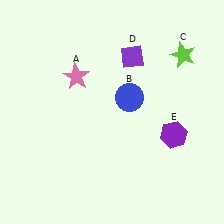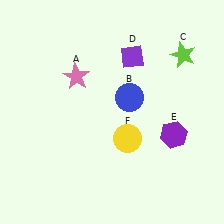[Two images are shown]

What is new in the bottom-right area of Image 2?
A yellow circle (F) was added in the bottom-right area of Image 2.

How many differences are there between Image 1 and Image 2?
There is 1 difference between the two images.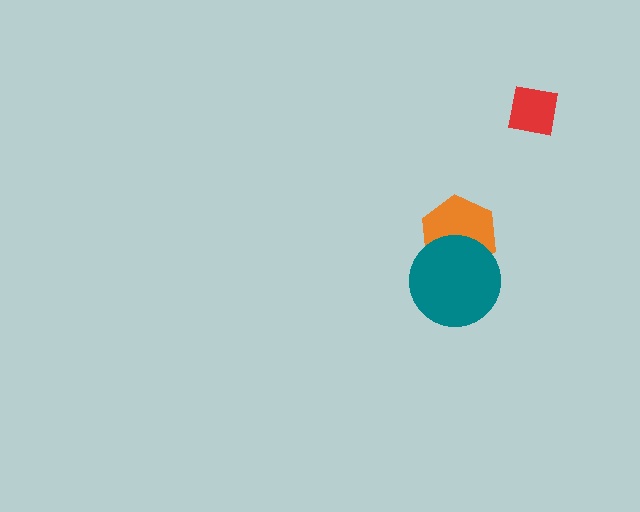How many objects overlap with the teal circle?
1 object overlaps with the teal circle.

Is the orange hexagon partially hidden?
Yes, it is partially covered by another shape.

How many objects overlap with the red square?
0 objects overlap with the red square.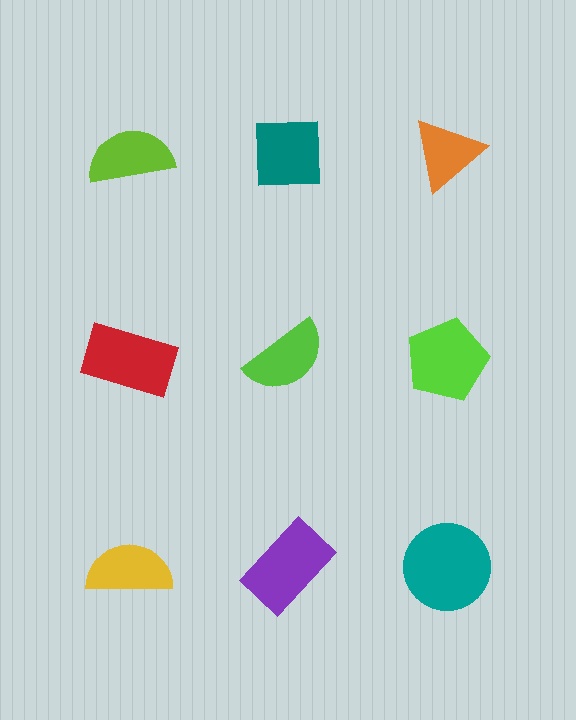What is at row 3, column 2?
A purple rectangle.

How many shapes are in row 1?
3 shapes.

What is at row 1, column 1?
A lime semicircle.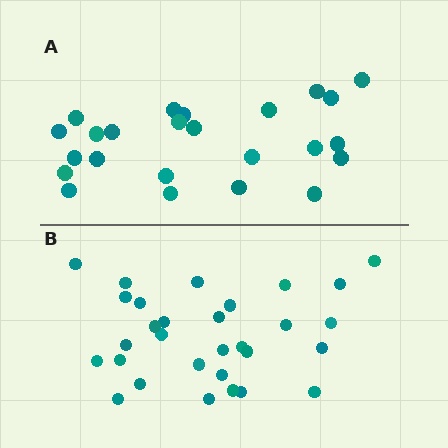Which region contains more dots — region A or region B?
Region B (the bottom region) has more dots.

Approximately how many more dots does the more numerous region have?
Region B has about 6 more dots than region A.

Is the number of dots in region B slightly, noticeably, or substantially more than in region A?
Region B has noticeably more, but not dramatically so. The ratio is roughly 1.2 to 1.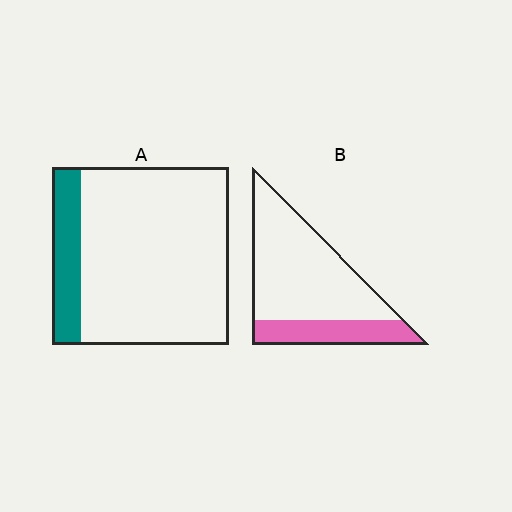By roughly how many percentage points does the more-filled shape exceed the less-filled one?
By roughly 10 percentage points (B over A).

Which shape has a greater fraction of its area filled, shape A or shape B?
Shape B.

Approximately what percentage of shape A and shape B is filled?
A is approximately 15% and B is approximately 25%.